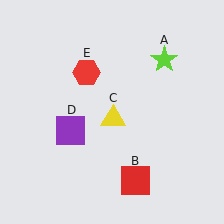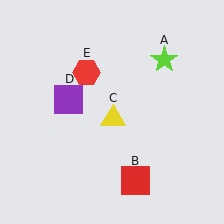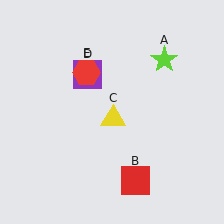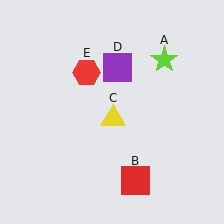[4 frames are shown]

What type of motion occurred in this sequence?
The purple square (object D) rotated clockwise around the center of the scene.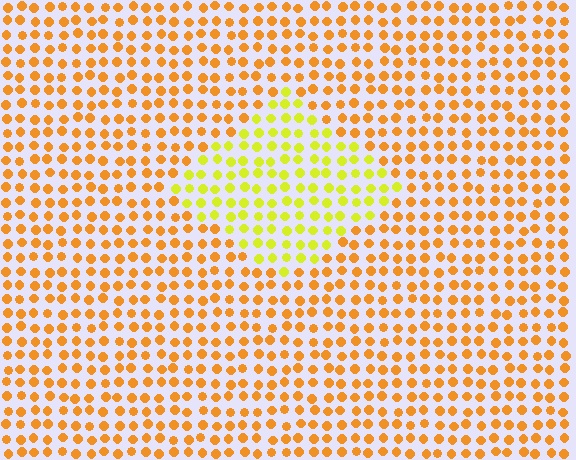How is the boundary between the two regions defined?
The boundary is defined purely by a slight shift in hue (about 36 degrees). Spacing, size, and orientation are identical on both sides.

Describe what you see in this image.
The image is filled with small orange elements in a uniform arrangement. A diamond-shaped region is visible where the elements are tinted to a slightly different hue, forming a subtle color boundary.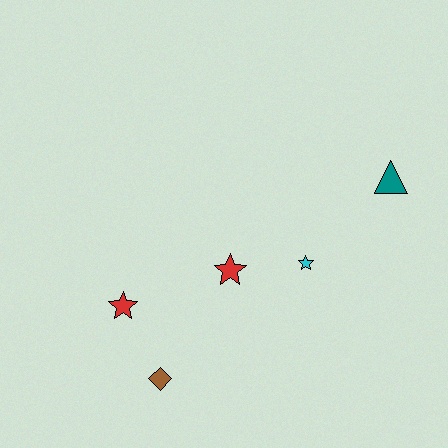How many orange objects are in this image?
There are no orange objects.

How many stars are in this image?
There are 3 stars.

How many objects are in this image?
There are 5 objects.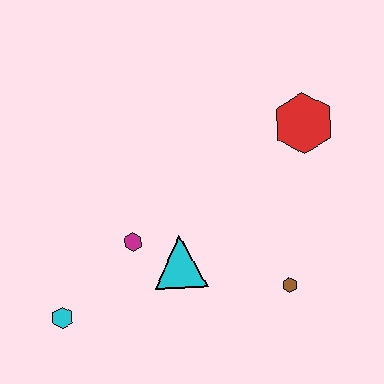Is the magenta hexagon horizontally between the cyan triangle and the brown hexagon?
No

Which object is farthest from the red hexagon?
The cyan hexagon is farthest from the red hexagon.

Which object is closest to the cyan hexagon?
The magenta hexagon is closest to the cyan hexagon.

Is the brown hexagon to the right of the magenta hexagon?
Yes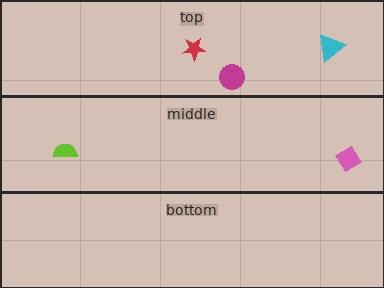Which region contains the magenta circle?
The top region.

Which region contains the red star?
The top region.